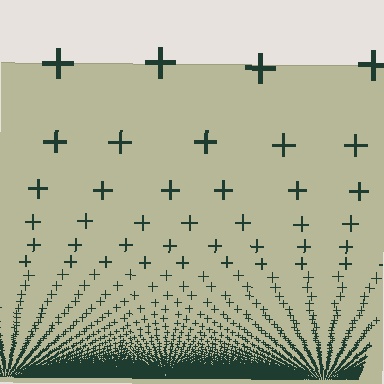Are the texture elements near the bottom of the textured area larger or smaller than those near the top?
Smaller. The gradient is inverted — elements near the bottom are smaller and denser.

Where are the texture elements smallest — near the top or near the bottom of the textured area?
Near the bottom.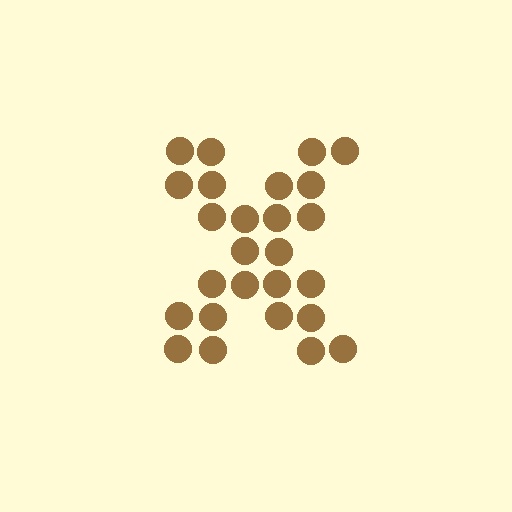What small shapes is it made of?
It is made of small circles.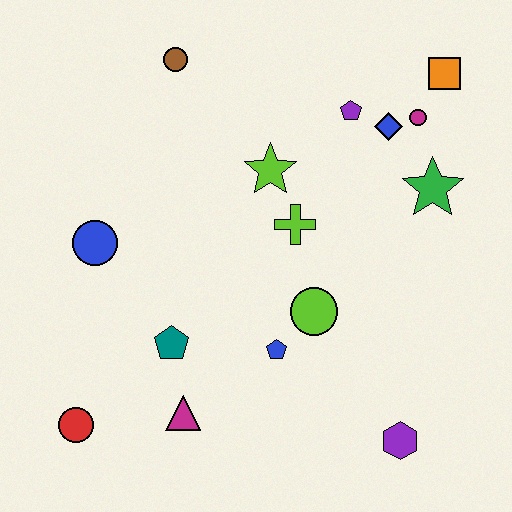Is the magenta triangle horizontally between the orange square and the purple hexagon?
No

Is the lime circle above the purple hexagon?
Yes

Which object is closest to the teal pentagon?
The magenta triangle is closest to the teal pentagon.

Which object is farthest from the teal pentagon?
The orange square is farthest from the teal pentagon.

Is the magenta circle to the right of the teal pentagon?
Yes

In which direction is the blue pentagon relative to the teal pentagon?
The blue pentagon is to the right of the teal pentagon.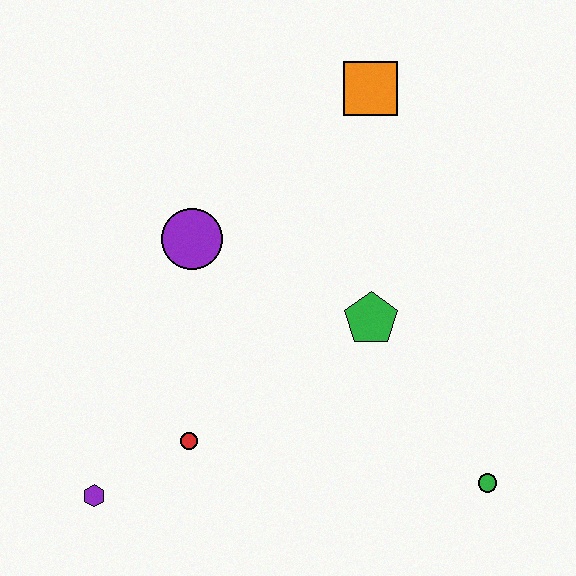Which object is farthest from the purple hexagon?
The orange square is farthest from the purple hexagon.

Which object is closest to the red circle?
The purple hexagon is closest to the red circle.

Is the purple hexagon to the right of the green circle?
No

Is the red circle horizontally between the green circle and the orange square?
No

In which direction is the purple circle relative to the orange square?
The purple circle is to the left of the orange square.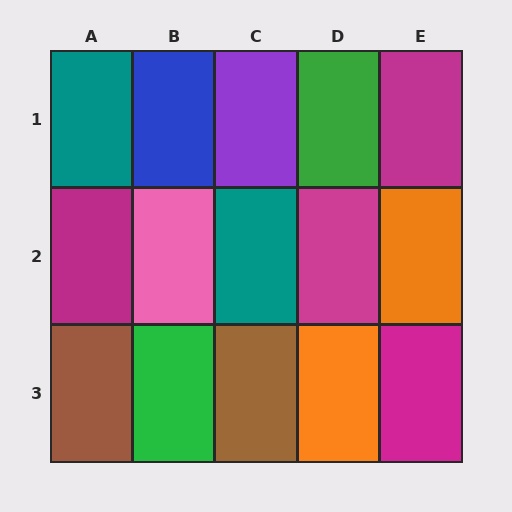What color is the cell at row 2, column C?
Teal.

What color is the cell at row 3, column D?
Orange.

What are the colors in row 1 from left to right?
Teal, blue, purple, green, magenta.